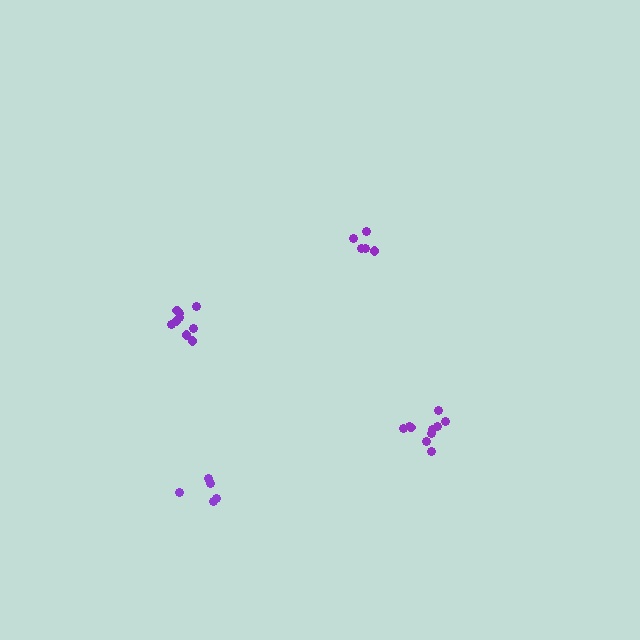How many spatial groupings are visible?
There are 4 spatial groupings.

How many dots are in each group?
Group 1: 9 dots, Group 2: 5 dots, Group 3: 10 dots, Group 4: 5 dots (29 total).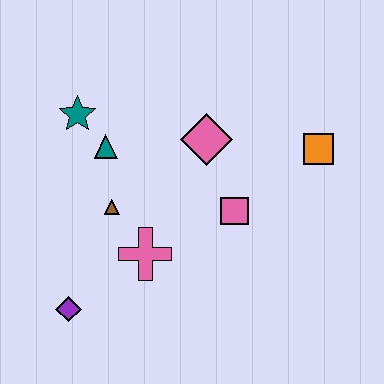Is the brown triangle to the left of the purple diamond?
No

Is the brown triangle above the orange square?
No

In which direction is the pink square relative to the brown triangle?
The pink square is to the right of the brown triangle.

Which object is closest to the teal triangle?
The teal star is closest to the teal triangle.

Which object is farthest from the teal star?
The orange square is farthest from the teal star.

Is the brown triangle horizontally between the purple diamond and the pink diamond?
Yes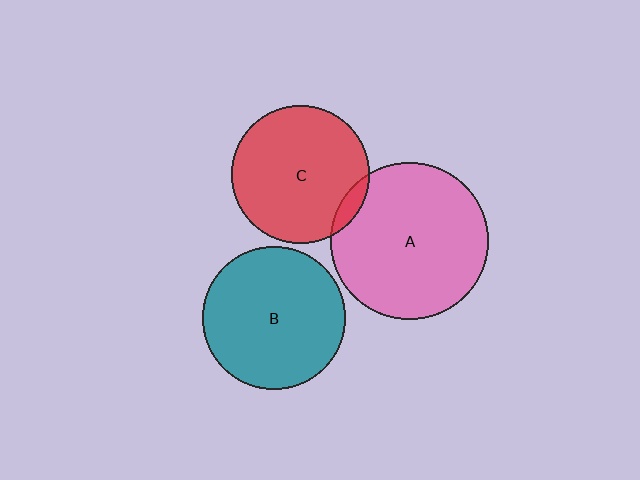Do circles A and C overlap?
Yes.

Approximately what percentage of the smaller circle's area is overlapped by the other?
Approximately 5%.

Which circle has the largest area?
Circle A (pink).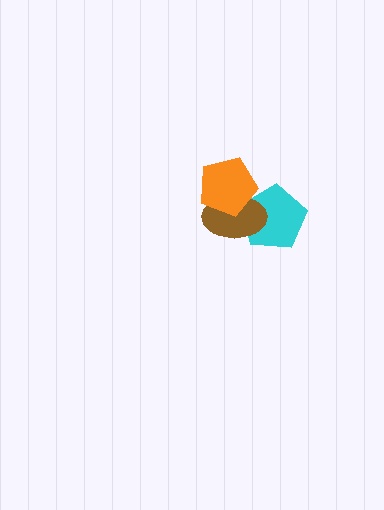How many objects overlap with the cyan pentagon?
2 objects overlap with the cyan pentagon.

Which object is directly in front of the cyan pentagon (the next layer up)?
The brown ellipse is directly in front of the cyan pentagon.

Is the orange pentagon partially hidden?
No, no other shape covers it.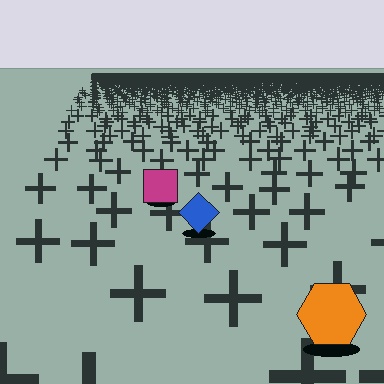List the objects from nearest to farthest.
From nearest to farthest: the orange hexagon, the blue diamond, the magenta square.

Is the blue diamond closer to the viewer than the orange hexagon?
No. The orange hexagon is closer — you can tell from the texture gradient: the ground texture is coarser near it.